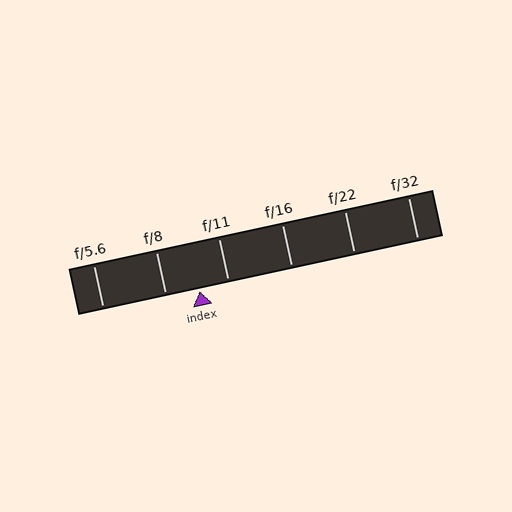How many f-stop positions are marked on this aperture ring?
There are 6 f-stop positions marked.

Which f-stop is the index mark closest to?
The index mark is closest to f/11.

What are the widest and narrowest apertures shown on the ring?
The widest aperture shown is f/5.6 and the narrowest is f/32.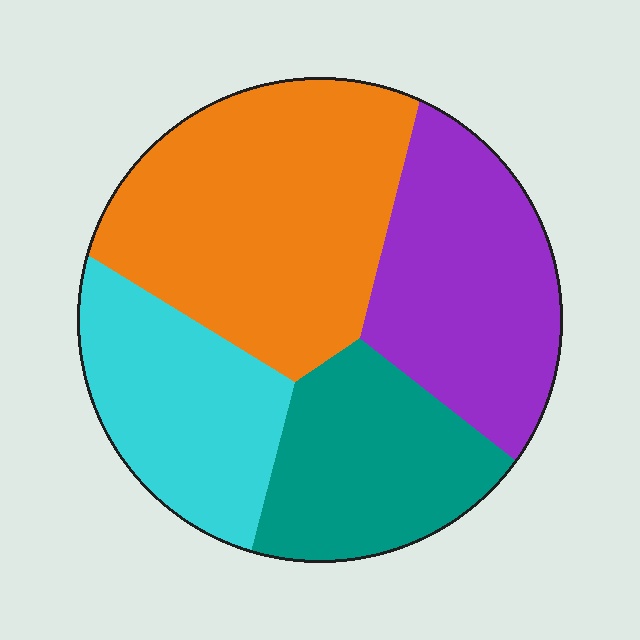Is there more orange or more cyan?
Orange.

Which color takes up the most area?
Orange, at roughly 35%.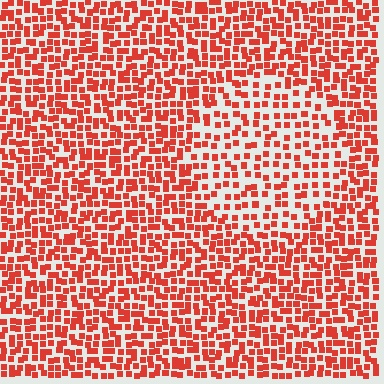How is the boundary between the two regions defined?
The boundary is defined by a change in element density (approximately 1.7x ratio). All elements are the same color, size, and shape.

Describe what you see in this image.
The image contains small red elements arranged at two different densities. A circle-shaped region is visible where the elements are less densely packed than the surrounding area.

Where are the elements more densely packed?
The elements are more densely packed outside the circle boundary.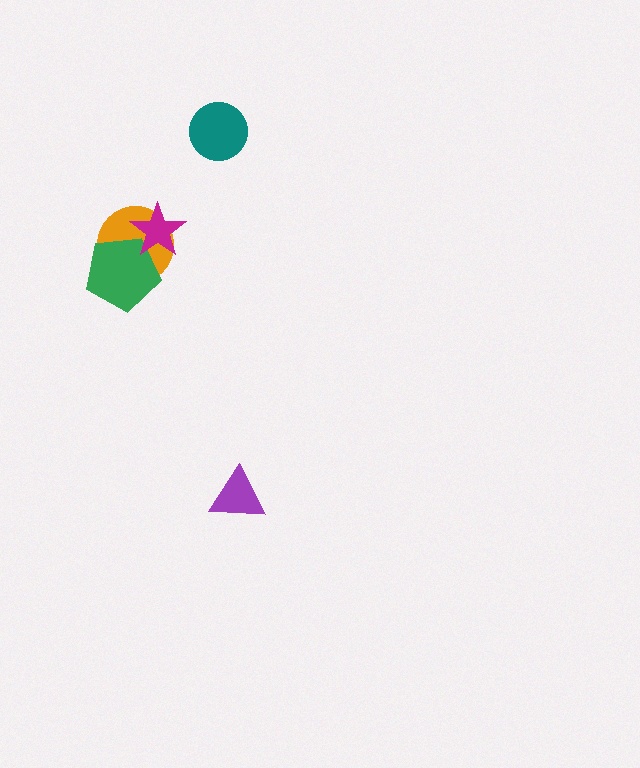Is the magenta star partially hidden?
No, no other shape covers it.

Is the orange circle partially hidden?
Yes, it is partially covered by another shape.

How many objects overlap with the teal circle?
0 objects overlap with the teal circle.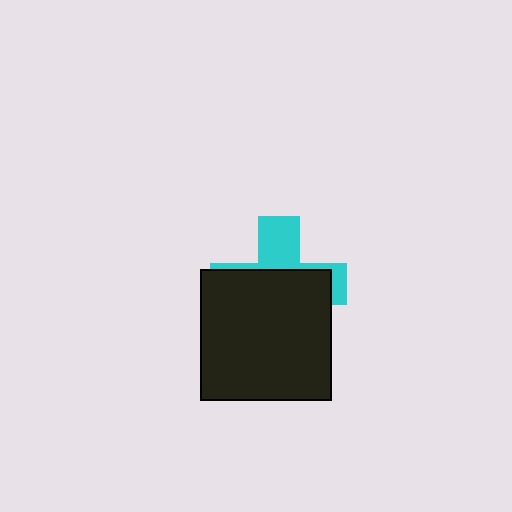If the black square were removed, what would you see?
You would see the complete cyan cross.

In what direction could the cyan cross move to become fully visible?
The cyan cross could move up. That would shift it out from behind the black square entirely.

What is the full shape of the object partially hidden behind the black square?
The partially hidden object is a cyan cross.